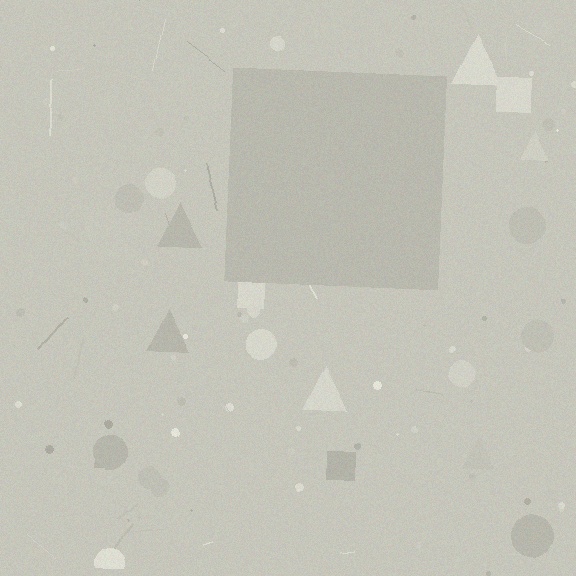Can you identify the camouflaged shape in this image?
The camouflaged shape is a square.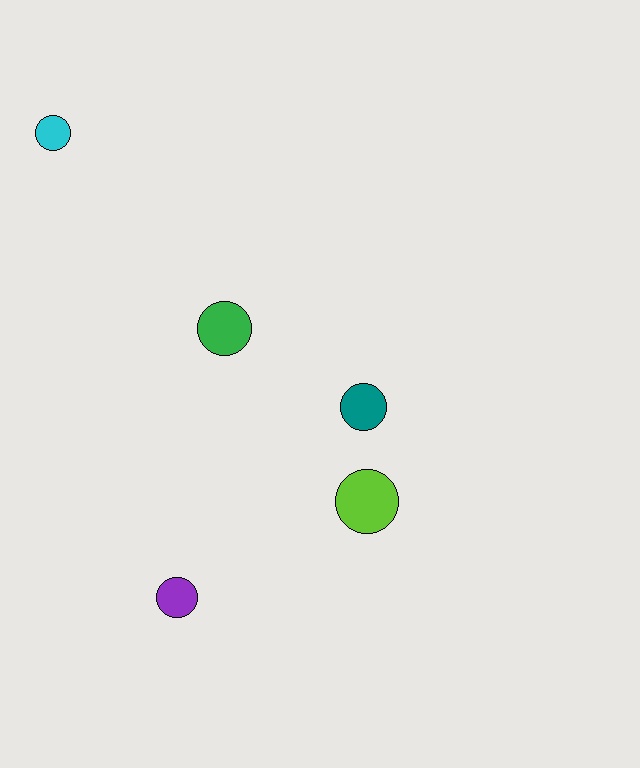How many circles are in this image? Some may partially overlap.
There are 5 circles.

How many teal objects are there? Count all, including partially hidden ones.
There is 1 teal object.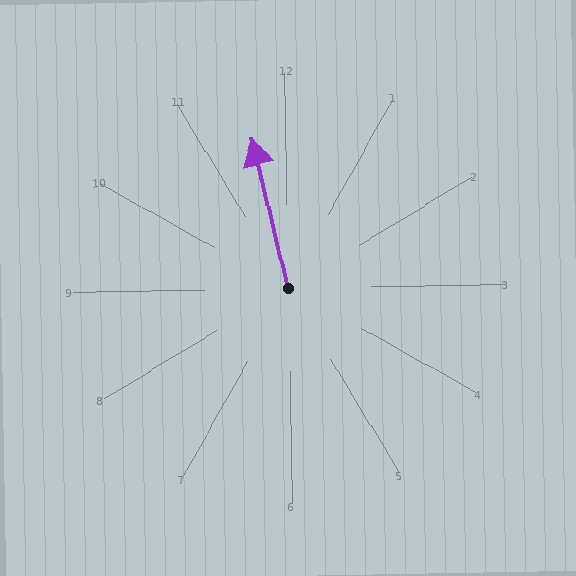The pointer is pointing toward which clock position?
Roughly 12 o'clock.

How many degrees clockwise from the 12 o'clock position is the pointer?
Approximately 348 degrees.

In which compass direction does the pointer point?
North.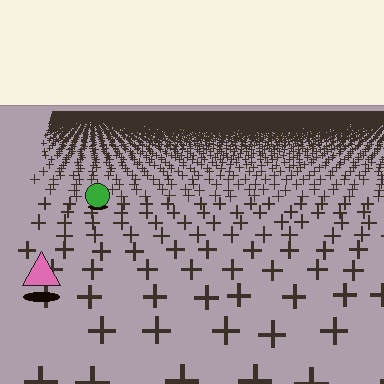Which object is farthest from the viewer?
The green circle is farthest from the viewer. It appears smaller and the ground texture around it is denser.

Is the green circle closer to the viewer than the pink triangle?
No. The pink triangle is closer — you can tell from the texture gradient: the ground texture is coarser near it.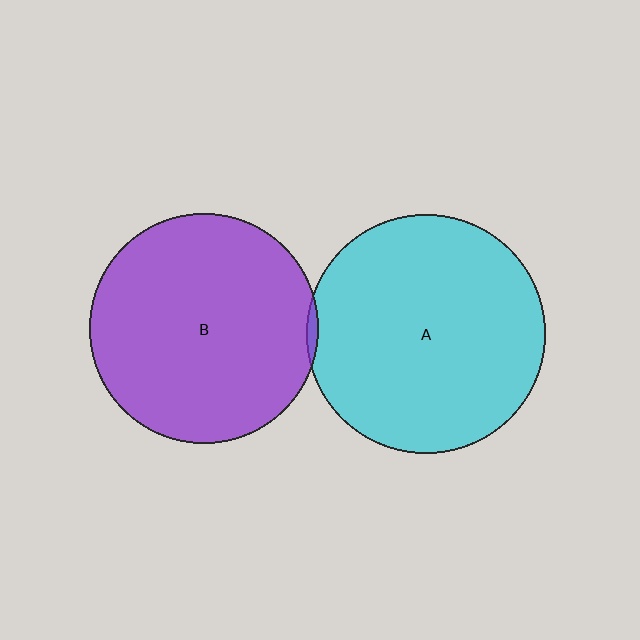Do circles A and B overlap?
Yes.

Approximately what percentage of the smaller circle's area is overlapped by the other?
Approximately 5%.